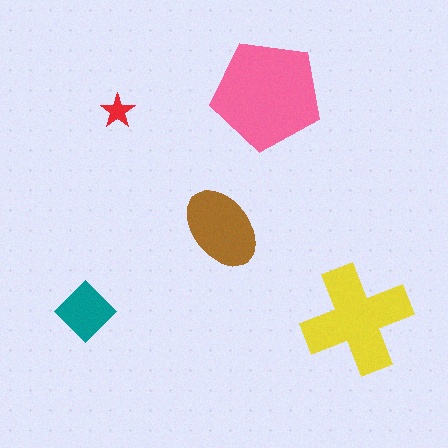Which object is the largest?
The pink pentagon.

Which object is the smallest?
The red star.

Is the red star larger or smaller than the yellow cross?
Smaller.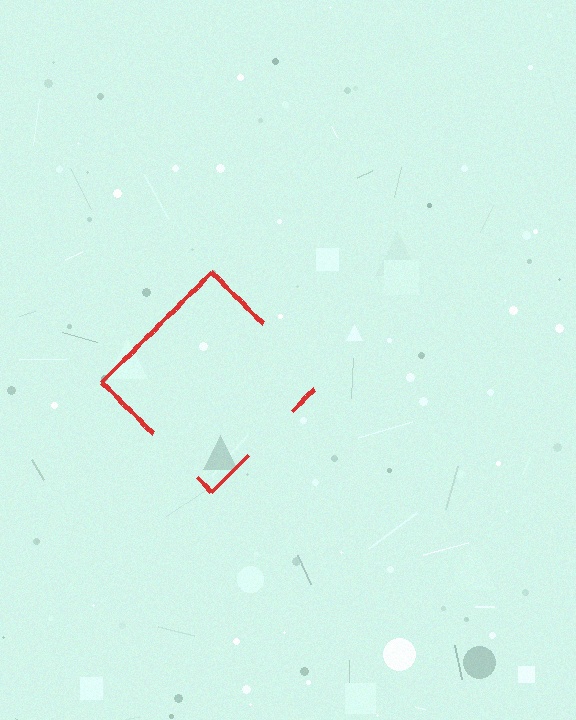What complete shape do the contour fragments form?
The contour fragments form a diamond.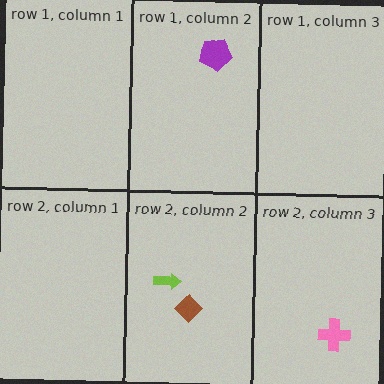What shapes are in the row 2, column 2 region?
The brown diamond, the lime arrow.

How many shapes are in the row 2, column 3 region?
1.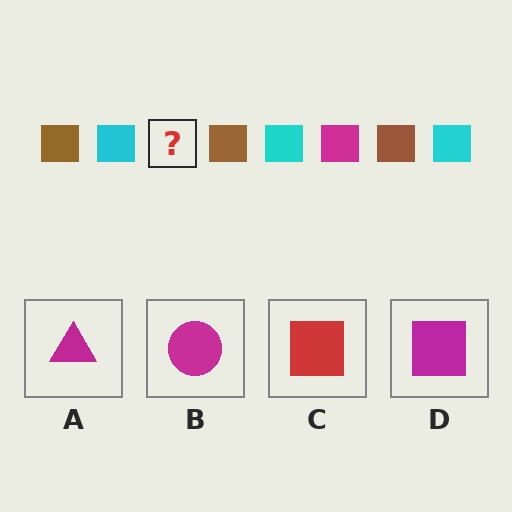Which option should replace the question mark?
Option D.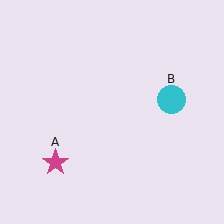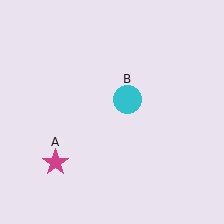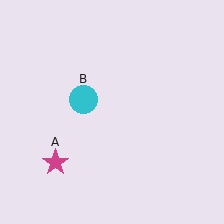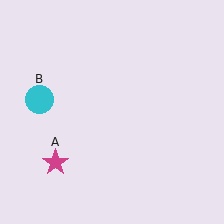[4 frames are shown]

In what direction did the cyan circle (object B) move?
The cyan circle (object B) moved left.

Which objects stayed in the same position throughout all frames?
Magenta star (object A) remained stationary.